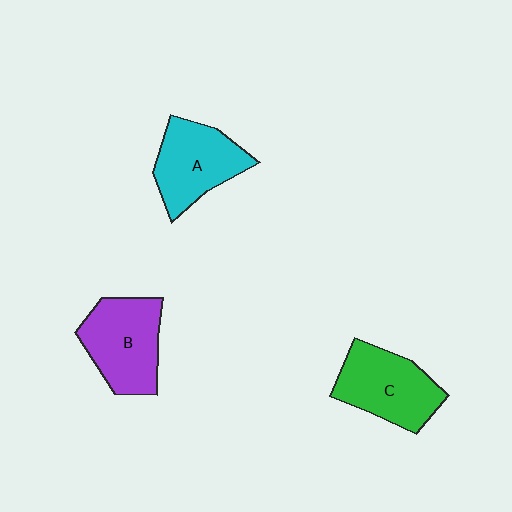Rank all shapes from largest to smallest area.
From largest to smallest: B (purple), C (green), A (cyan).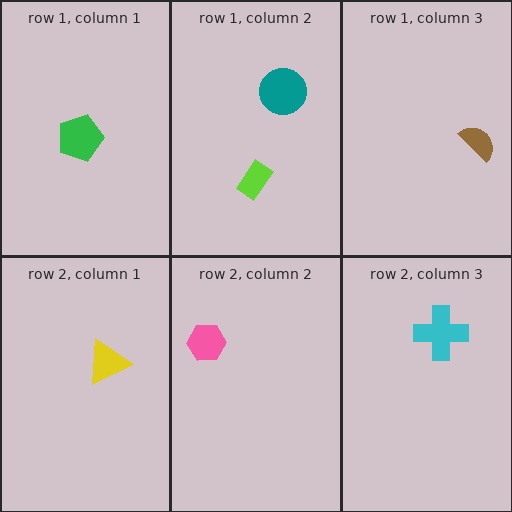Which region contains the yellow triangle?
The row 2, column 1 region.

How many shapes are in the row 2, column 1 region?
1.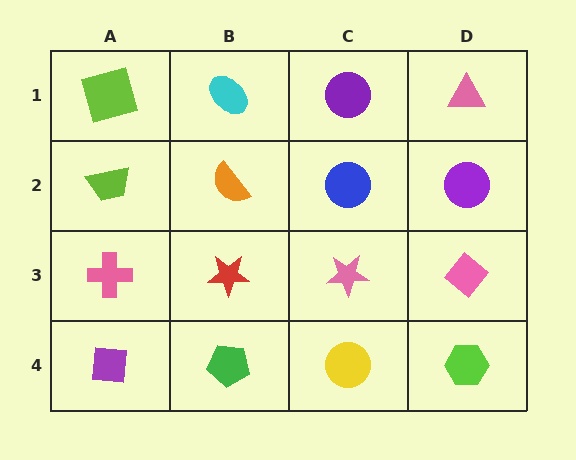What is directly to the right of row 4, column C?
A lime hexagon.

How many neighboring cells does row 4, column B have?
3.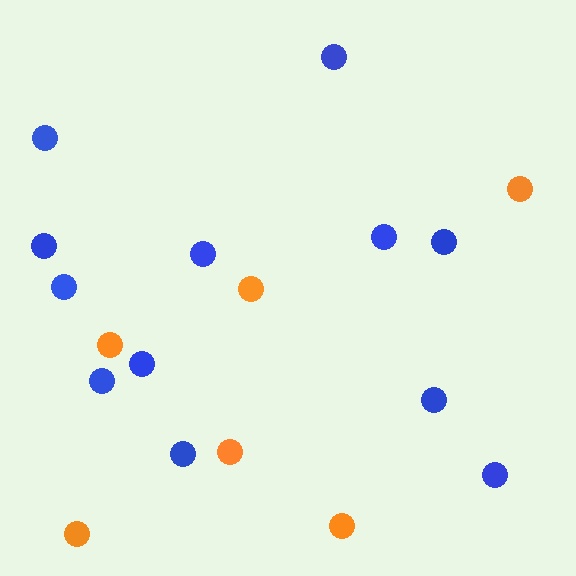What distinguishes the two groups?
There are 2 groups: one group of orange circles (6) and one group of blue circles (12).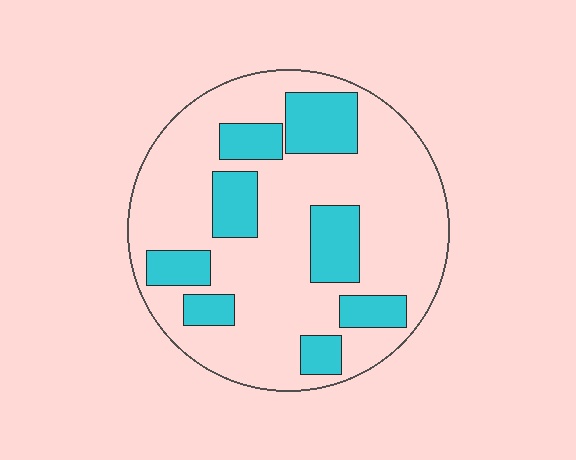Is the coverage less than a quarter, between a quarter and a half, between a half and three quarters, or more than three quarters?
Between a quarter and a half.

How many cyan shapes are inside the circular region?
8.